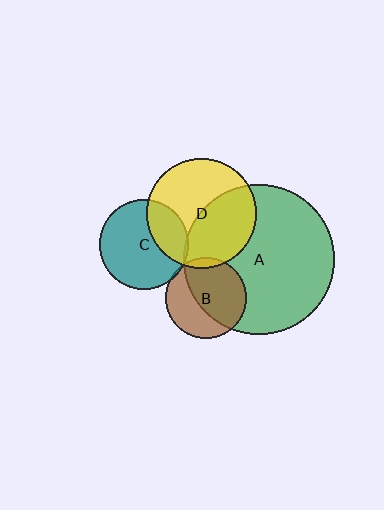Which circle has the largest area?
Circle A (green).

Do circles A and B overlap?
Yes.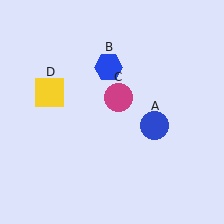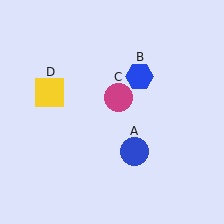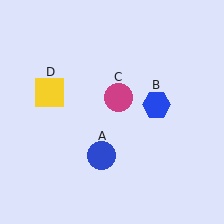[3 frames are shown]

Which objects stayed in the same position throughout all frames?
Magenta circle (object C) and yellow square (object D) remained stationary.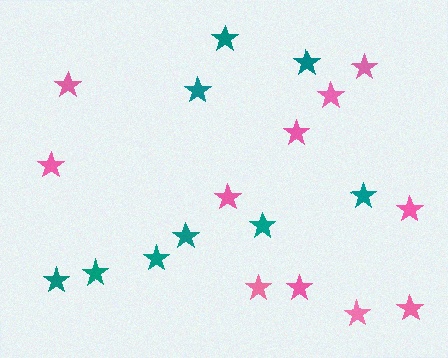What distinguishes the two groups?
There are 2 groups: one group of teal stars (9) and one group of pink stars (11).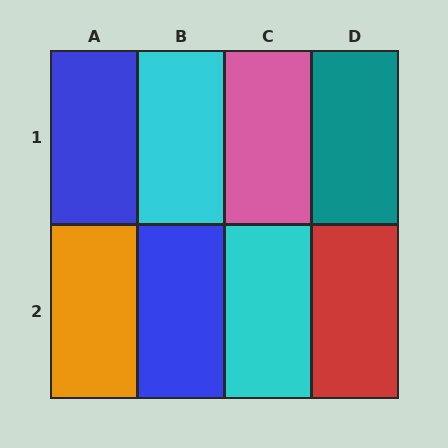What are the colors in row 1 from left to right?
Blue, cyan, pink, teal.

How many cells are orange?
1 cell is orange.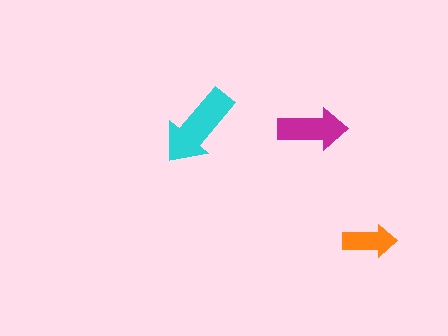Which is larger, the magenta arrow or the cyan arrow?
The cyan one.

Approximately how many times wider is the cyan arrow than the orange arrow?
About 1.5 times wider.